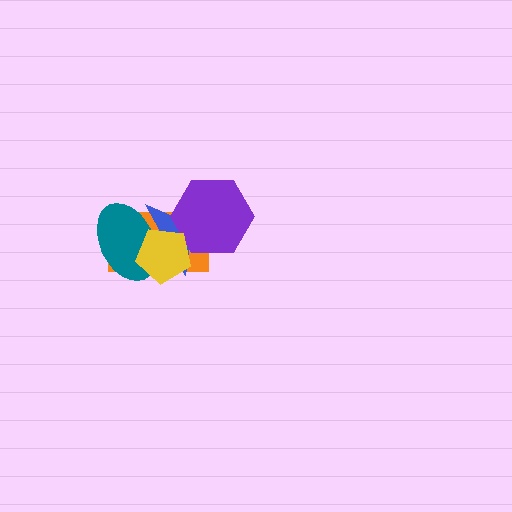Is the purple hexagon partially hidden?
Yes, it is partially covered by another shape.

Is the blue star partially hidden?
Yes, it is partially covered by another shape.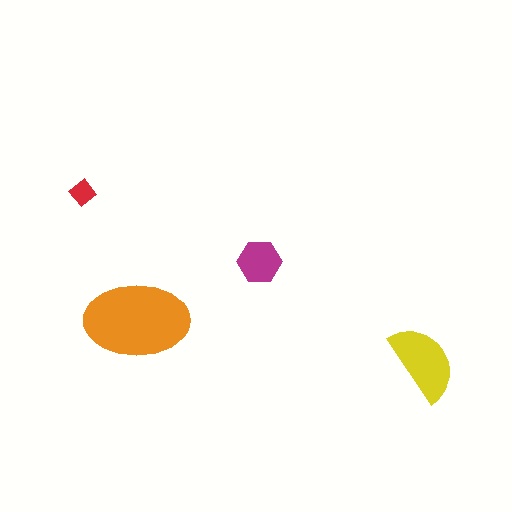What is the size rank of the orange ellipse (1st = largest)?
1st.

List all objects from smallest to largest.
The red diamond, the magenta hexagon, the yellow semicircle, the orange ellipse.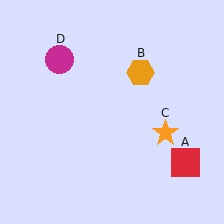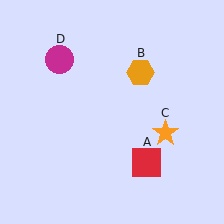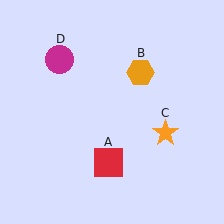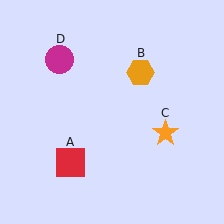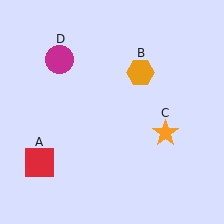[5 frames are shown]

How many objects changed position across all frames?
1 object changed position: red square (object A).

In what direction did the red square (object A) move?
The red square (object A) moved left.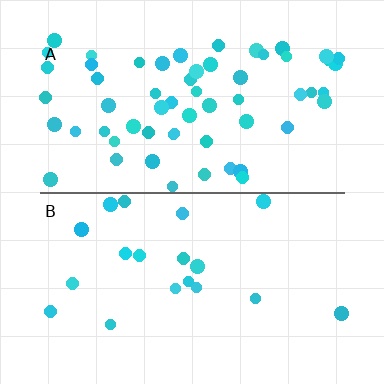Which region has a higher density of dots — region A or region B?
A (the top).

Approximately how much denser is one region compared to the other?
Approximately 3.2× — region A over region B.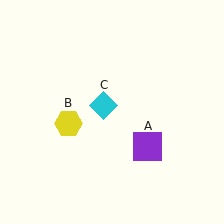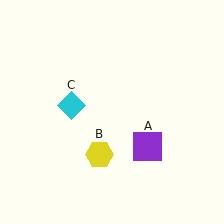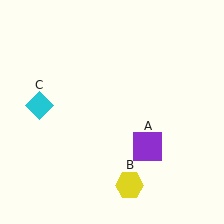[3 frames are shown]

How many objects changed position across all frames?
2 objects changed position: yellow hexagon (object B), cyan diamond (object C).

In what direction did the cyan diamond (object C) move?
The cyan diamond (object C) moved left.